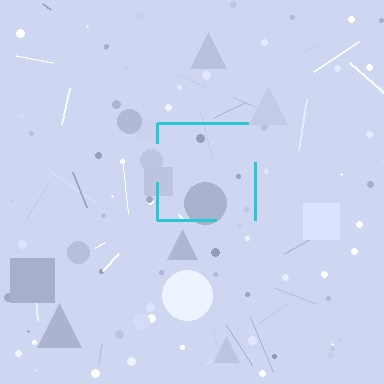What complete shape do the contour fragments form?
The contour fragments form a square.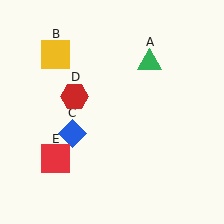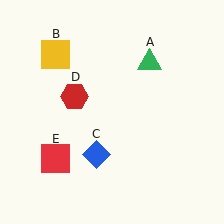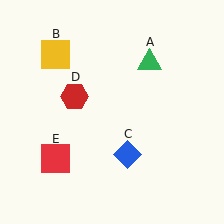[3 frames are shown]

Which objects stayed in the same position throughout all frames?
Green triangle (object A) and yellow square (object B) and red hexagon (object D) and red square (object E) remained stationary.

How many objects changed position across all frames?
1 object changed position: blue diamond (object C).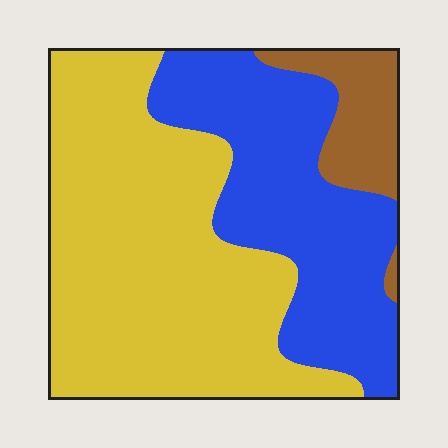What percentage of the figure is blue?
Blue takes up about one third (1/3) of the figure.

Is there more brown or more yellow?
Yellow.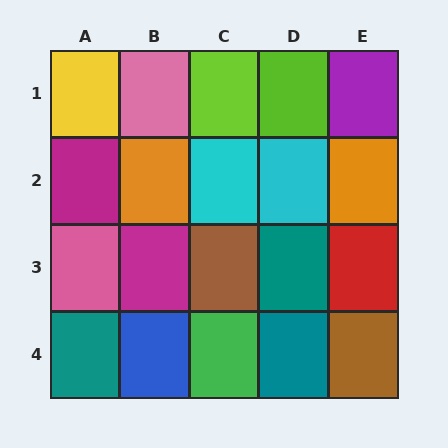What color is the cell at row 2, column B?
Orange.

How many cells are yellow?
1 cell is yellow.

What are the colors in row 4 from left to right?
Teal, blue, green, teal, brown.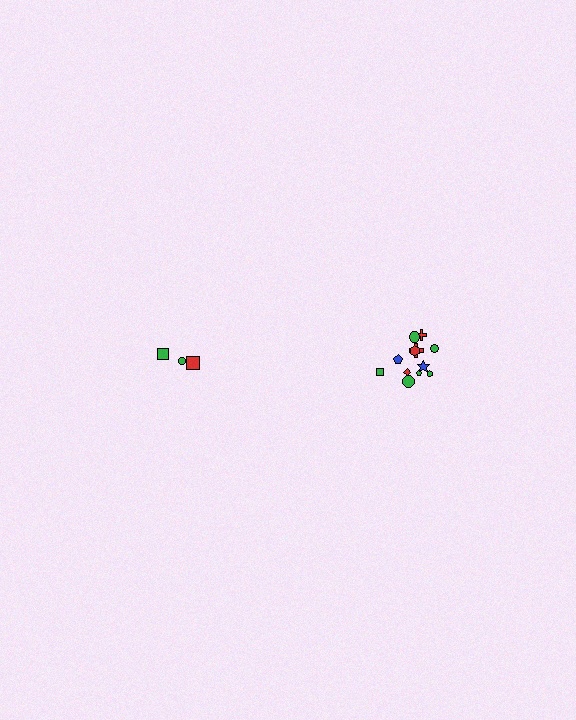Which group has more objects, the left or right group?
The right group.